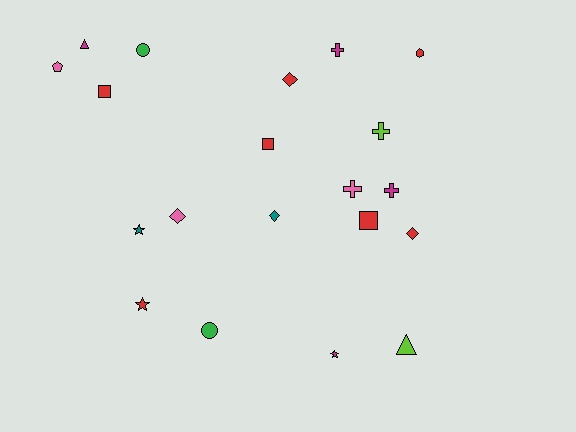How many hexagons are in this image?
There is 1 hexagon.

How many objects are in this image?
There are 20 objects.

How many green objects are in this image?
There are 2 green objects.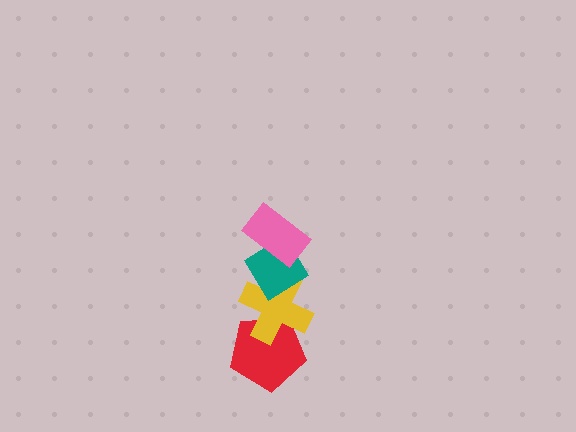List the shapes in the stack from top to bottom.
From top to bottom: the pink rectangle, the teal diamond, the yellow cross, the red pentagon.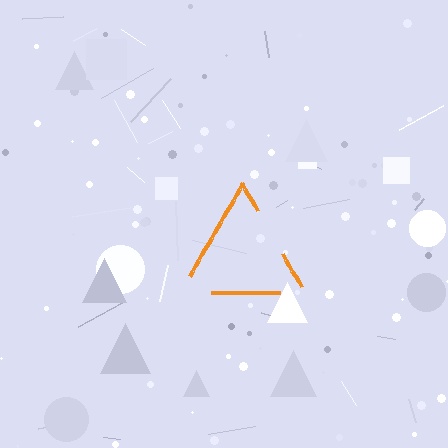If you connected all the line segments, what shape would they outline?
They would outline a triangle.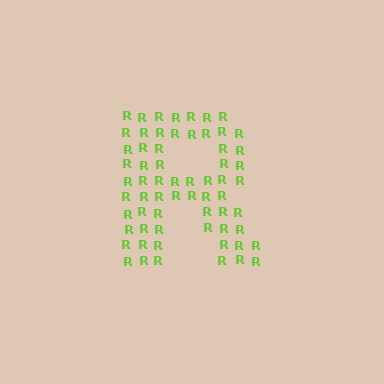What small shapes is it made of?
It is made of small letter R's.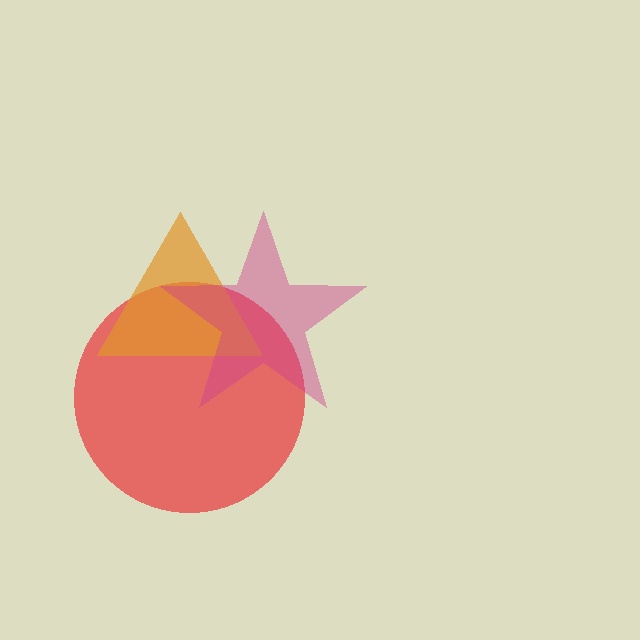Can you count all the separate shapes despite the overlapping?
Yes, there are 3 separate shapes.